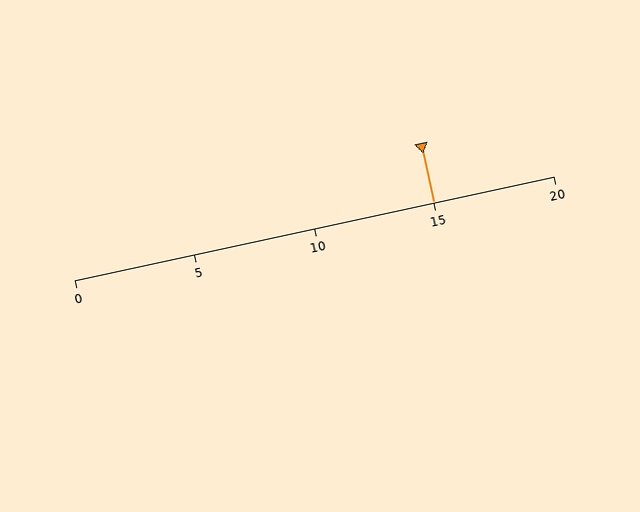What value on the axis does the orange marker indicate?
The marker indicates approximately 15.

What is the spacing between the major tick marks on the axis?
The major ticks are spaced 5 apart.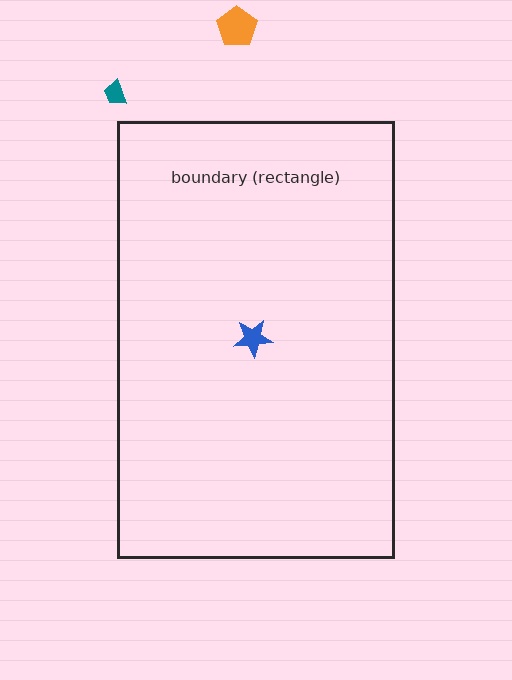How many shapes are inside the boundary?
1 inside, 2 outside.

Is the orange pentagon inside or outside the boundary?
Outside.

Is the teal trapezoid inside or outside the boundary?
Outside.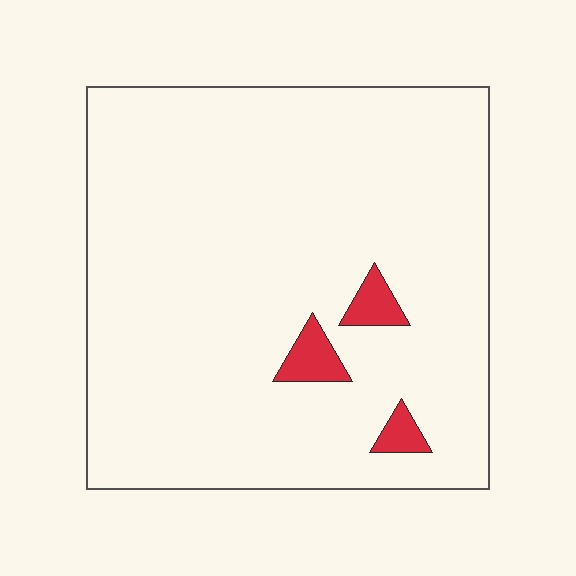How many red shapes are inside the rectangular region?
3.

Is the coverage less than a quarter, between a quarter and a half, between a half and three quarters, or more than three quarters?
Less than a quarter.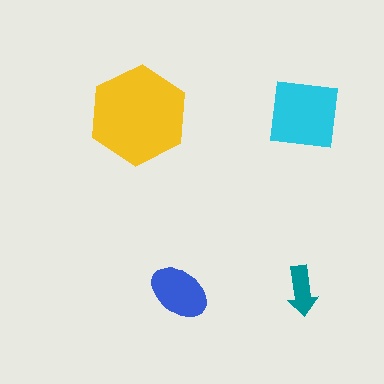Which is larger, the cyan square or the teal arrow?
The cyan square.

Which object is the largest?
The yellow hexagon.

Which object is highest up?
The cyan square is topmost.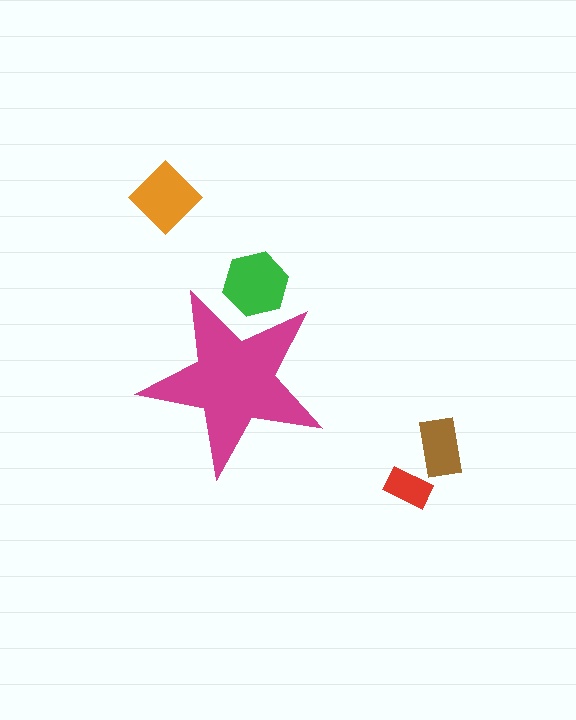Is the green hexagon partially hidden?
Yes, the green hexagon is partially hidden behind the magenta star.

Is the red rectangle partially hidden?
No, the red rectangle is fully visible.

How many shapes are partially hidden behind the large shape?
1 shape is partially hidden.